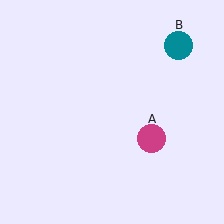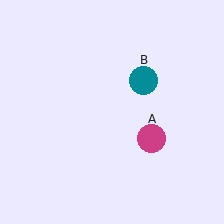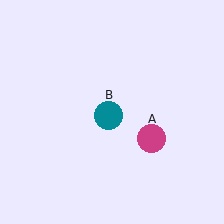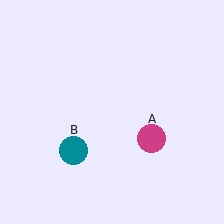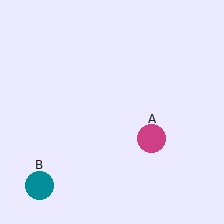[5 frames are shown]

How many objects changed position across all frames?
1 object changed position: teal circle (object B).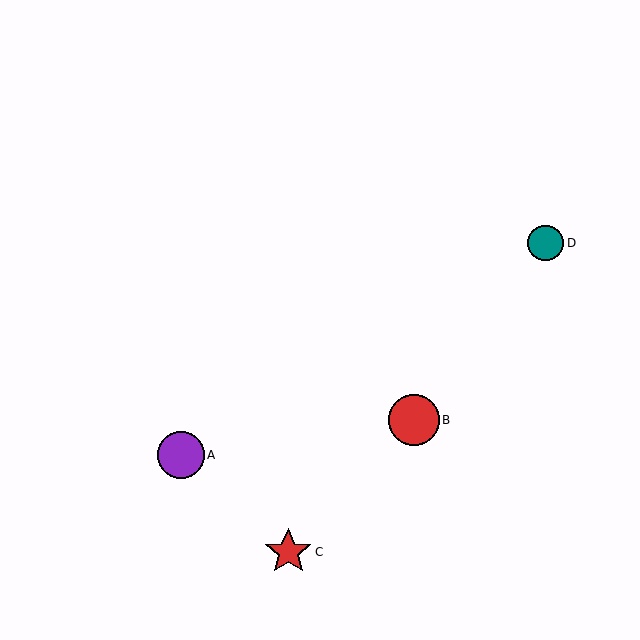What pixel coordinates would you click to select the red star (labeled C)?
Click at (288, 552) to select the red star C.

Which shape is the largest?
The red circle (labeled B) is the largest.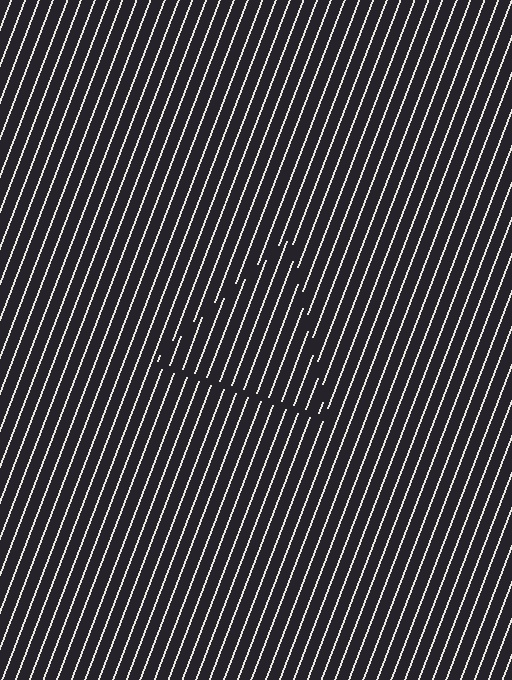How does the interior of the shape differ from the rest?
The interior of the shape contains the same grating, shifted by half a period — the contour is defined by the phase discontinuity where line-ends from the inner and outer gratings abut.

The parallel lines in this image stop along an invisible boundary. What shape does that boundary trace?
An illusory triangle. The interior of the shape contains the same grating, shifted by half a period — the contour is defined by the phase discontinuity where line-ends from the inner and outer gratings abut.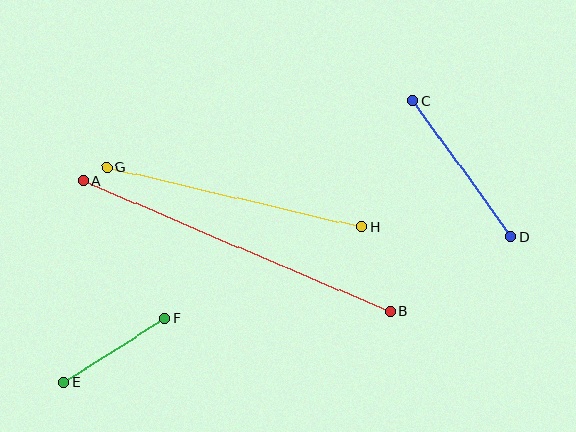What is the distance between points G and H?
The distance is approximately 262 pixels.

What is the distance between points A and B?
The distance is approximately 334 pixels.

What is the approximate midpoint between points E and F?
The midpoint is at approximately (114, 350) pixels.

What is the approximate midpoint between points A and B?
The midpoint is at approximately (237, 246) pixels.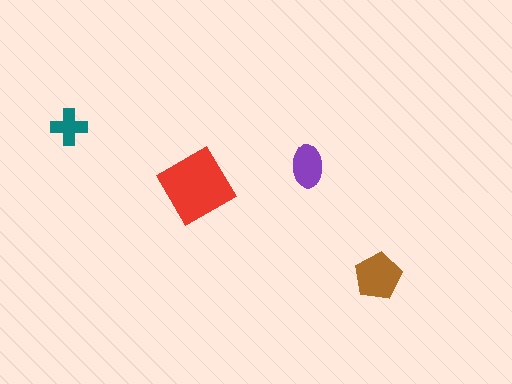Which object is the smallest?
The teal cross.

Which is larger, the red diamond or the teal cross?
The red diamond.